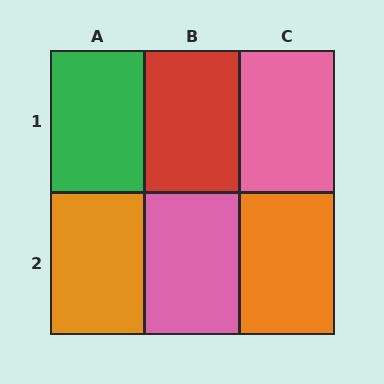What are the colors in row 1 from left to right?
Green, red, pink.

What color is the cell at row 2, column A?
Orange.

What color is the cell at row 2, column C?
Orange.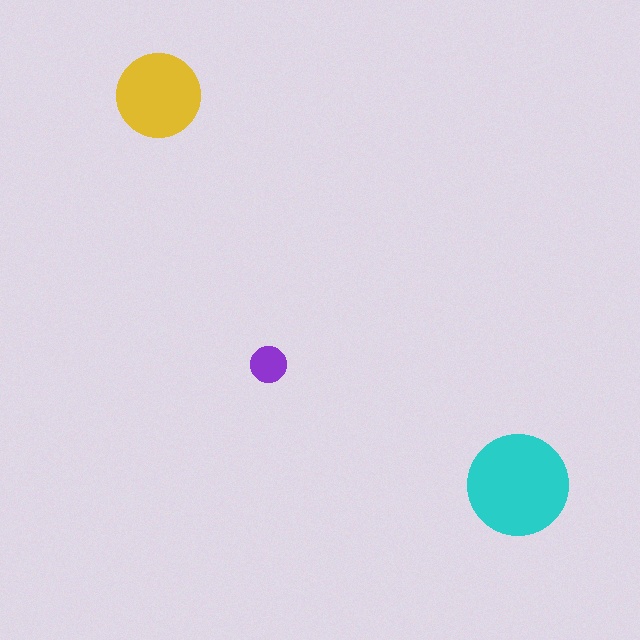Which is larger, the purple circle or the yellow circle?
The yellow one.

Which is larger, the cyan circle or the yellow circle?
The cyan one.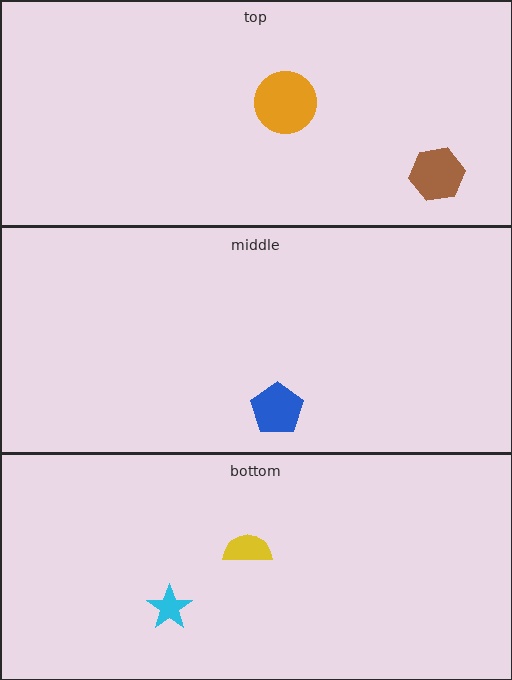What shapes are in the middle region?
The blue pentagon.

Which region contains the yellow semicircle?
The bottom region.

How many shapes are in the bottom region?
2.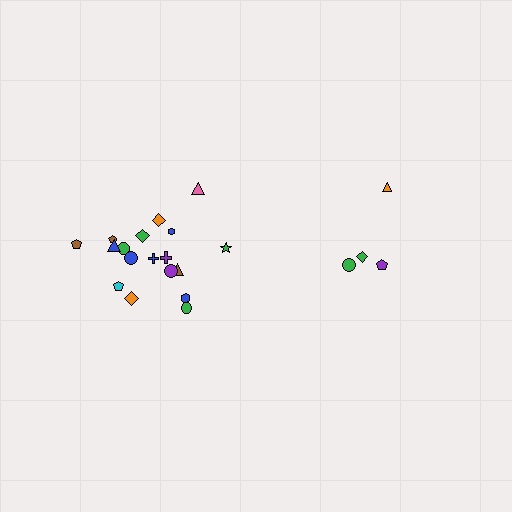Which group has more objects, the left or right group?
The left group.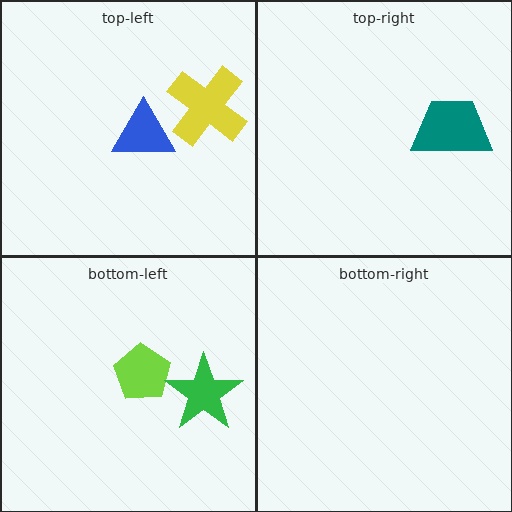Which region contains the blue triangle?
The top-left region.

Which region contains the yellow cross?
The top-left region.